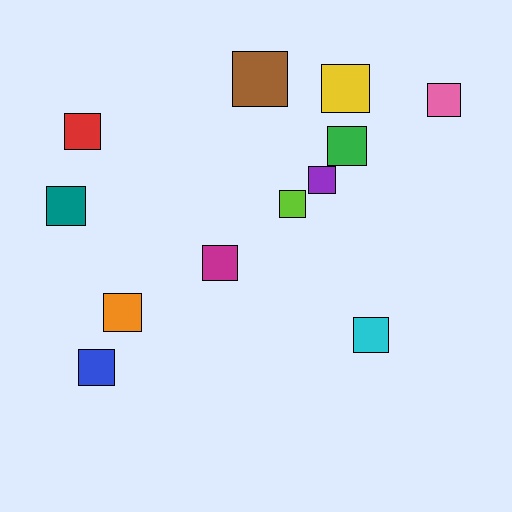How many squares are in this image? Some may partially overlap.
There are 12 squares.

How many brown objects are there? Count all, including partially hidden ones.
There is 1 brown object.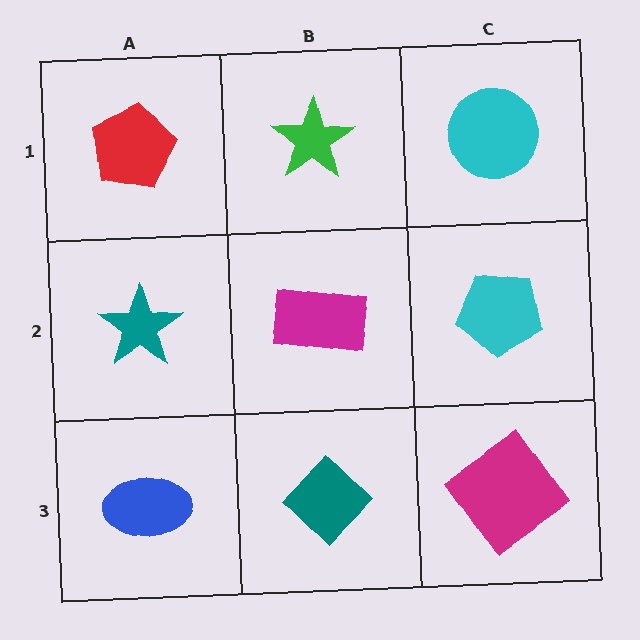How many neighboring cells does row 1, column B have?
3.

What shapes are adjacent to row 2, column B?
A green star (row 1, column B), a teal diamond (row 3, column B), a teal star (row 2, column A), a cyan pentagon (row 2, column C).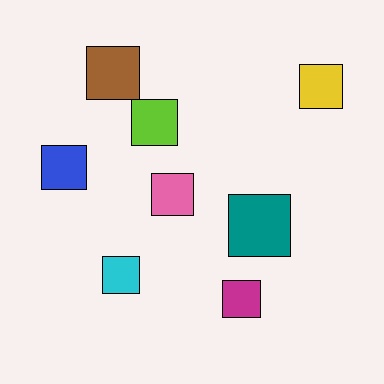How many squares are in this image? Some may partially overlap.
There are 8 squares.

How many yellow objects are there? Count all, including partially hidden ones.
There is 1 yellow object.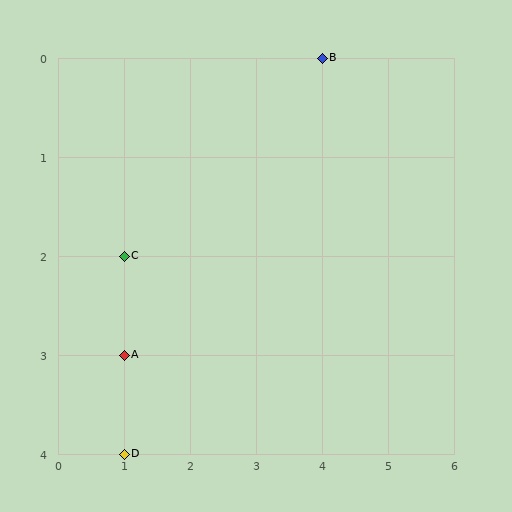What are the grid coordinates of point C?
Point C is at grid coordinates (1, 2).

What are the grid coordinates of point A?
Point A is at grid coordinates (1, 3).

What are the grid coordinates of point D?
Point D is at grid coordinates (1, 4).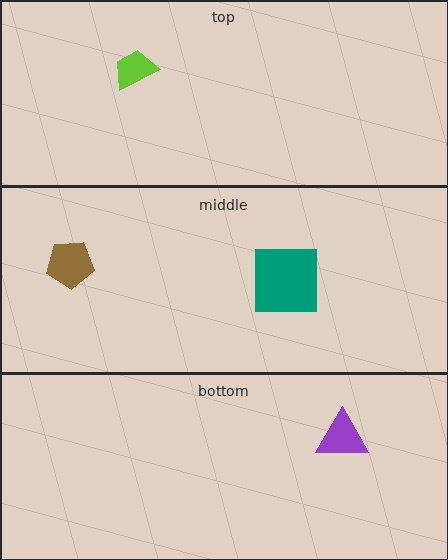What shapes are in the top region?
The lime trapezoid.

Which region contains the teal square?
The middle region.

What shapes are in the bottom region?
The purple triangle.